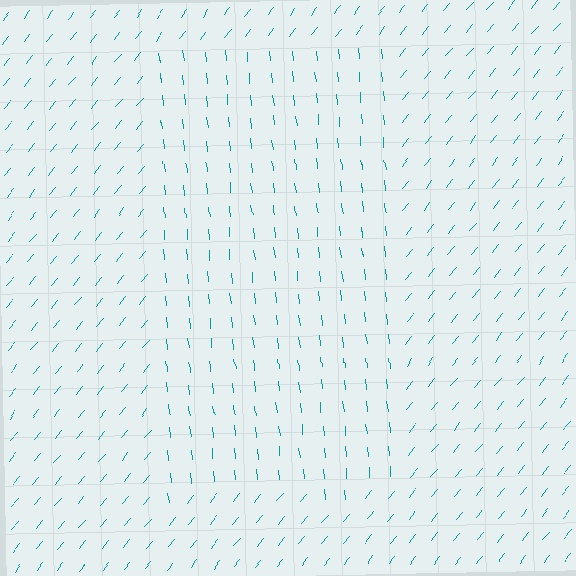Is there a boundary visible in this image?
Yes, there is a texture boundary formed by a change in line orientation.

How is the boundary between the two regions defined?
The boundary is defined purely by a change in line orientation (approximately 45 degrees difference). All lines are the same color and thickness.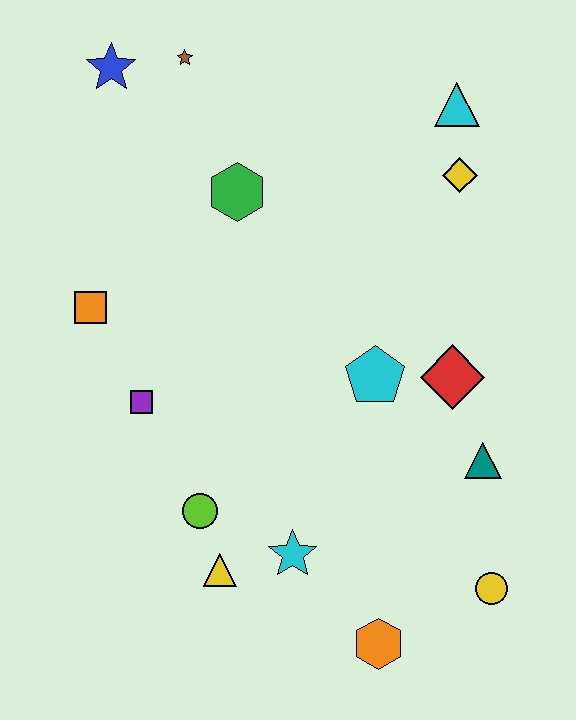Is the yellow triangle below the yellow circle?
No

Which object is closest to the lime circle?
The yellow triangle is closest to the lime circle.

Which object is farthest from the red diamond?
The blue star is farthest from the red diamond.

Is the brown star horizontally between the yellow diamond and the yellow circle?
No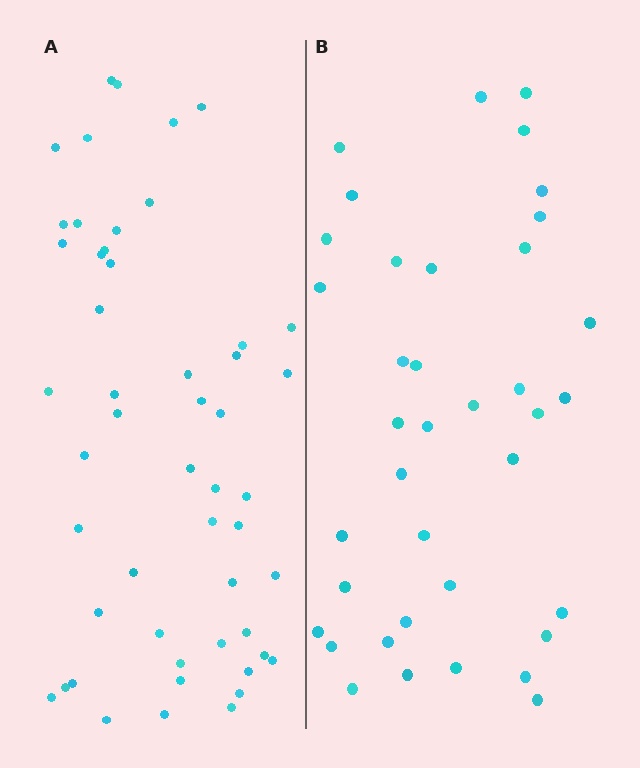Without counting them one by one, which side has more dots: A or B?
Region A (the left region) has more dots.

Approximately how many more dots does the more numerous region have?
Region A has approximately 15 more dots than region B.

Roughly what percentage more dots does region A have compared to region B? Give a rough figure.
About 35% more.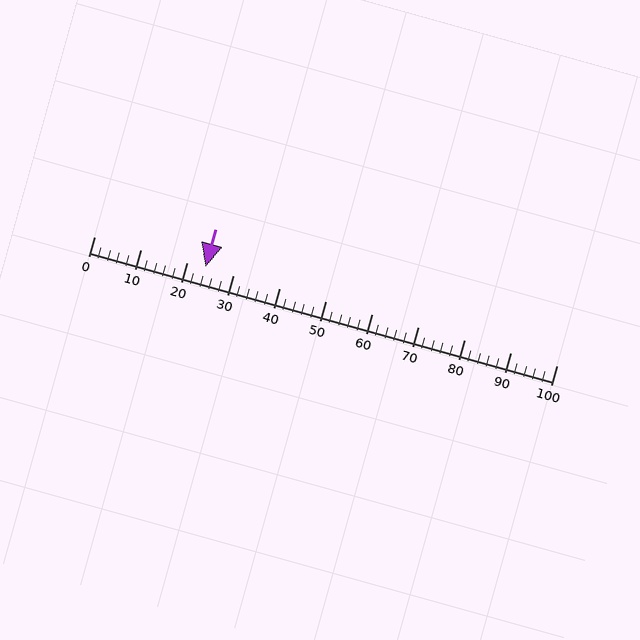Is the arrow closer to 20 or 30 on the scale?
The arrow is closer to 20.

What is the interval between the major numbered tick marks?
The major tick marks are spaced 10 units apart.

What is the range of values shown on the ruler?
The ruler shows values from 0 to 100.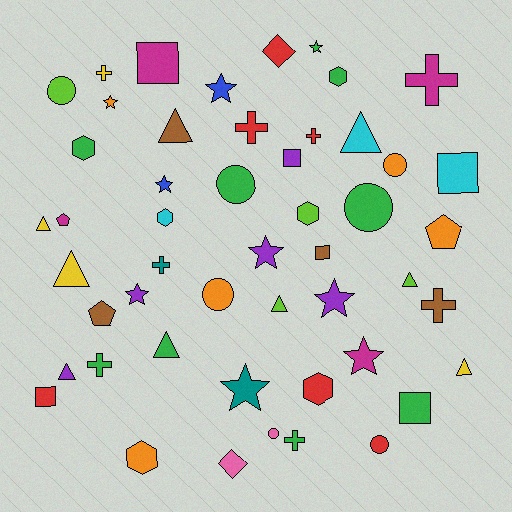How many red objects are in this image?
There are 6 red objects.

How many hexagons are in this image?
There are 6 hexagons.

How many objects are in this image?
There are 50 objects.